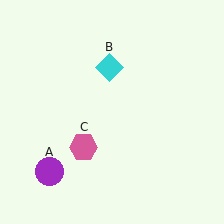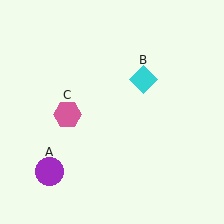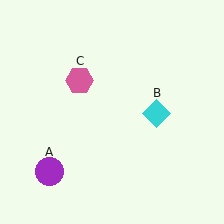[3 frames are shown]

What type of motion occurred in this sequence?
The cyan diamond (object B), pink hexagon (object C) rotated clockwise around the center of the scene.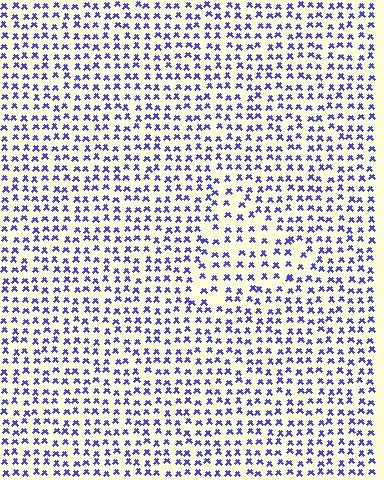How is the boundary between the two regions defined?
The boundary is defined by a change in element density (approximately 1.5x ratio). All elements are the same color, size, and shape.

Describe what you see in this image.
The image contains small blue elements arranged at two different densities. A triangle-shaped region is visible where the elements are less densely packed than the surrounding area.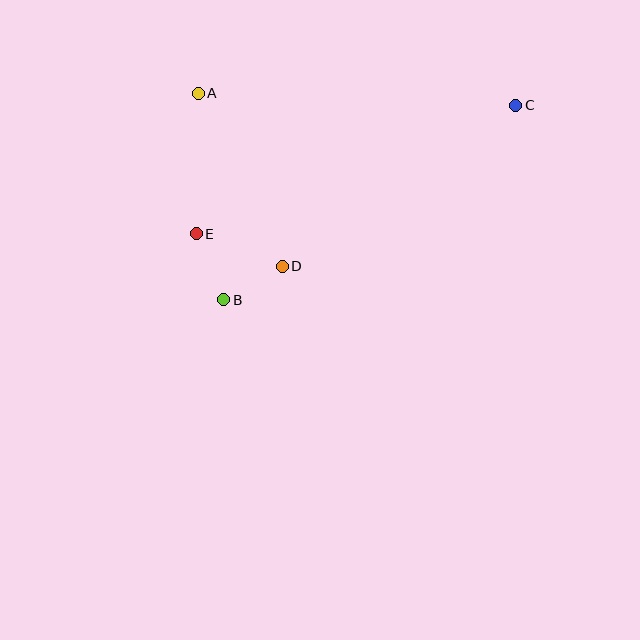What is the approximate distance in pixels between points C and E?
The distance between C and E is approximately 345 pixels.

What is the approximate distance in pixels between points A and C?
The distance between A and C is approximately 318 pixels.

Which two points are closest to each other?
Points B and D are closest to each other.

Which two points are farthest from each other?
Points B and C are farthest from each other.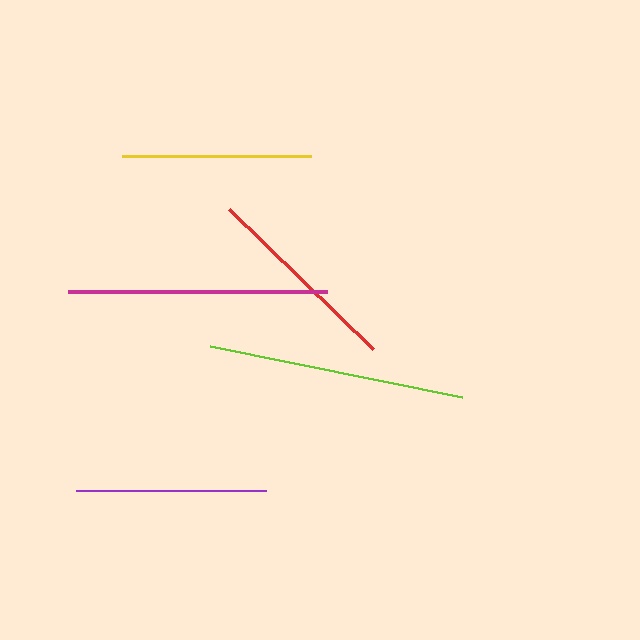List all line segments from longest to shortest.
From longest to shortest: magenta, lime, red, purple, yellow.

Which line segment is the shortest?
The yellow line is the shortest at approximately 190 pixels.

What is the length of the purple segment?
The purple segment is approximately 190 pixels long.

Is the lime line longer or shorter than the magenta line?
The magenta line is longer than the lime line.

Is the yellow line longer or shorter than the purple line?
The purple line is longer than the yellow line.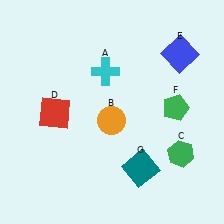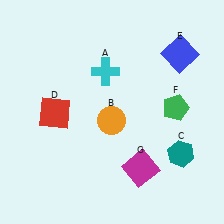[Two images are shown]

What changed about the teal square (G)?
In Image 1, G is teal. In Image 2, it changed to magenta.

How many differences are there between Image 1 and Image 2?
There are 2 differences between the two images.